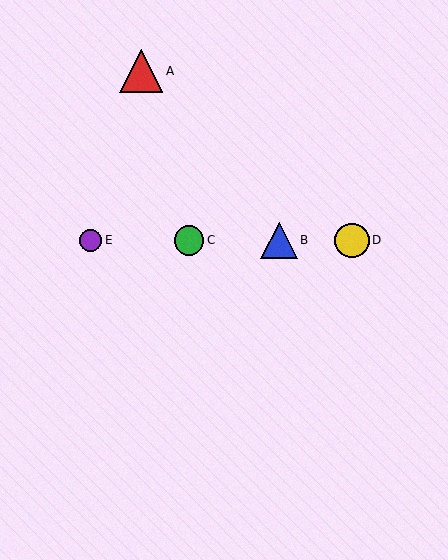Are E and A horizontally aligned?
No, E is at y≈240 and A is at y≈71.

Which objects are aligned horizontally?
Objects B, C, D, E are aligned horizontally.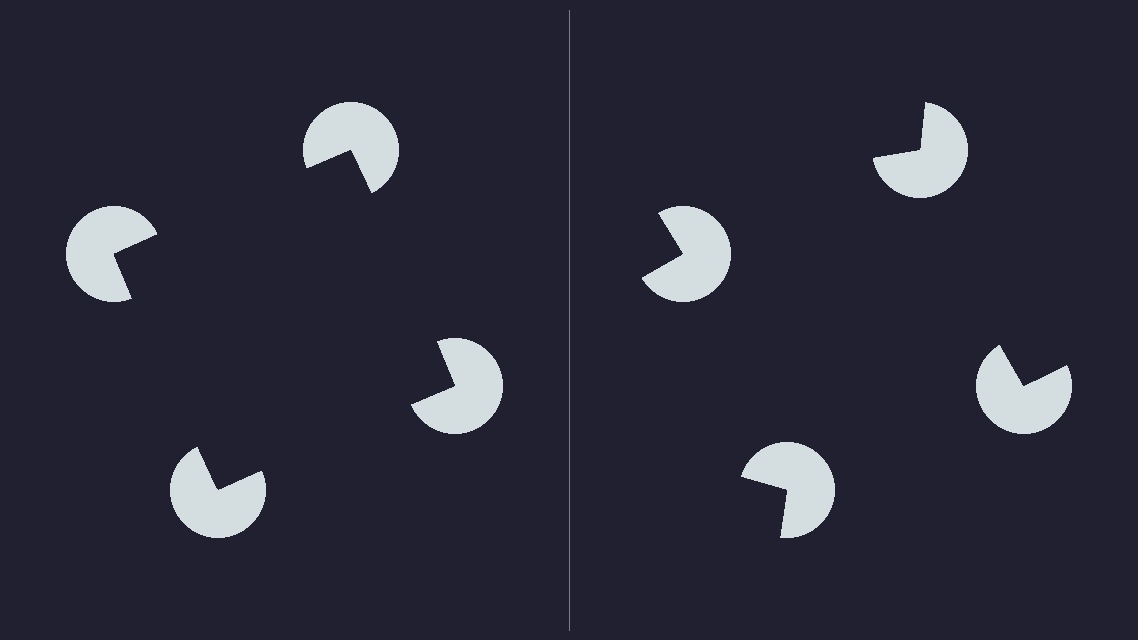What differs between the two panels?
The pac-man discs are positioned identically on both sides; only the wedge orientations differ. On the left they align to a square; on the right they are misaligned.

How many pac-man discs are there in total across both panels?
8 — 4 on each side.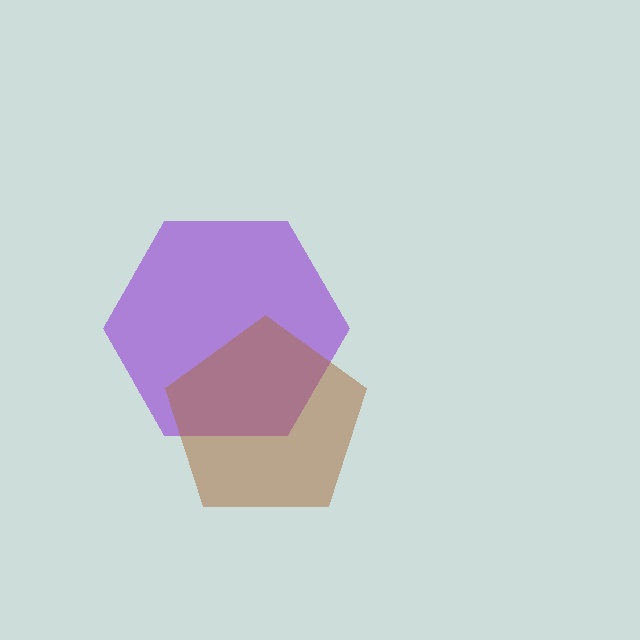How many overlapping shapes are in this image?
There are 2 overlapping shapes in the image.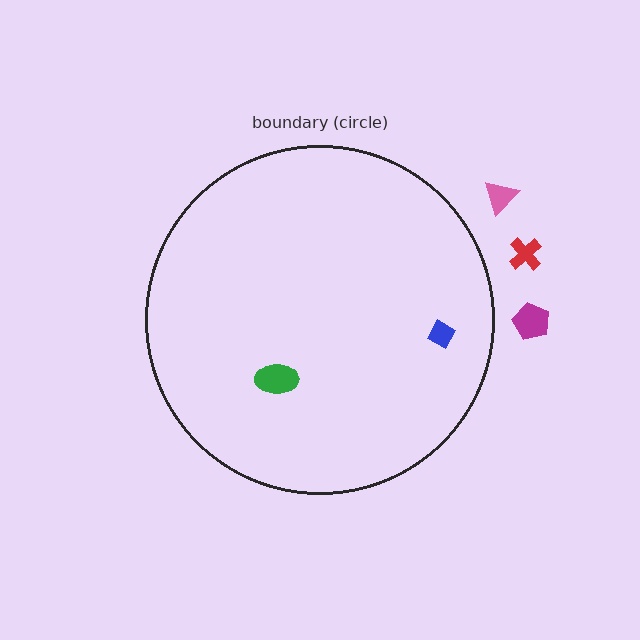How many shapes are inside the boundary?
2 inside, 3 outside.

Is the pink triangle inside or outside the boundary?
Outside.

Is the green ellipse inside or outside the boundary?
Inside.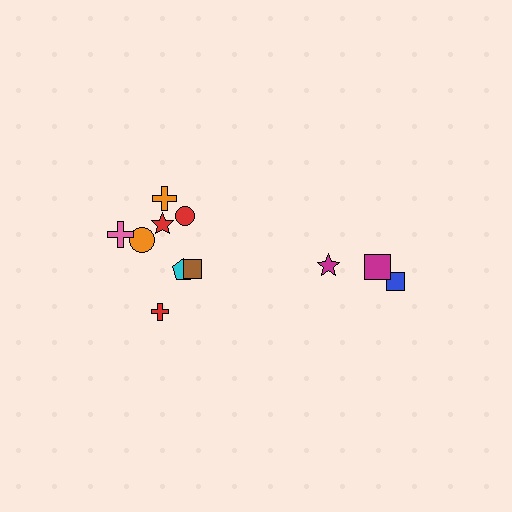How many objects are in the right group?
There are 3 objects.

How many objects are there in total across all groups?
There are 11 objects.